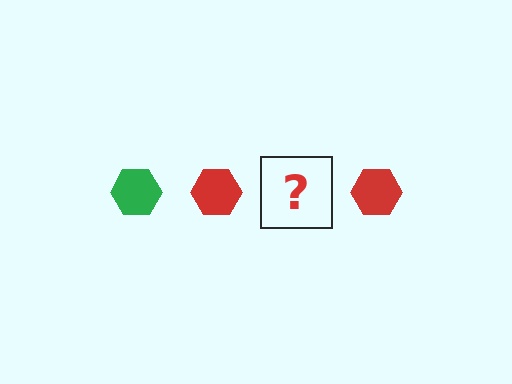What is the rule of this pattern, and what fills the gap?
The rule is that the pattern cycles through green, red hexagons. The gap should be filled with a green hexagon.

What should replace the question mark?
The question mark should be replaced with a green hexagon.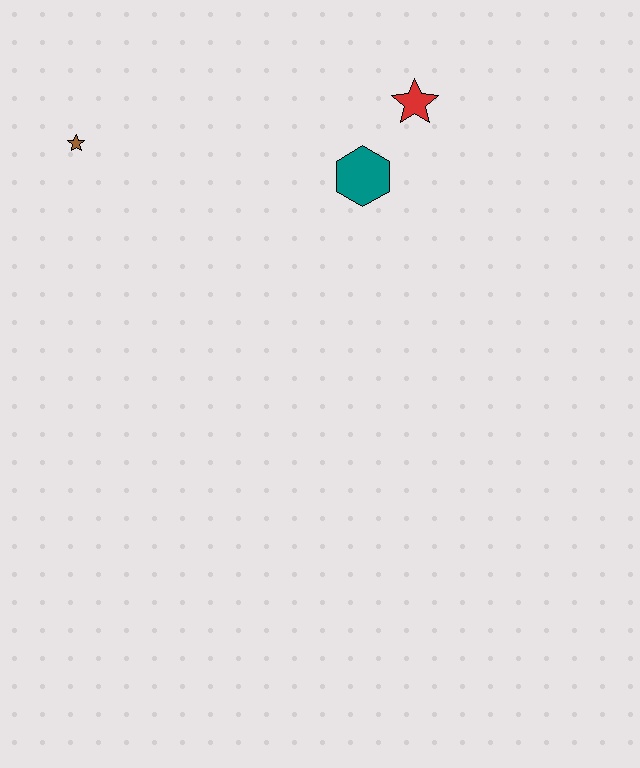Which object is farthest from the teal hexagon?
The brown star is farthest from the teal hexagon.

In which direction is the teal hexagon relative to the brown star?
The teal hexagon is to the right of the brown star.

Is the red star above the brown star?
Yes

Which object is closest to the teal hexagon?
The red star is closest to the teal hexagon.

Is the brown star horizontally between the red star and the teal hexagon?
No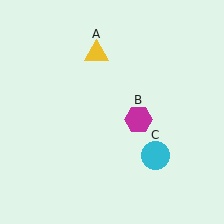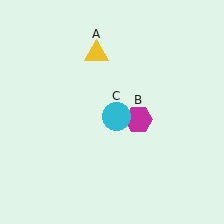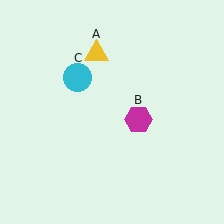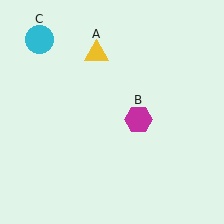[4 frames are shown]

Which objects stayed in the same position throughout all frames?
Yellow triangle (object A) and magenta hexagon (object B) remained stationary.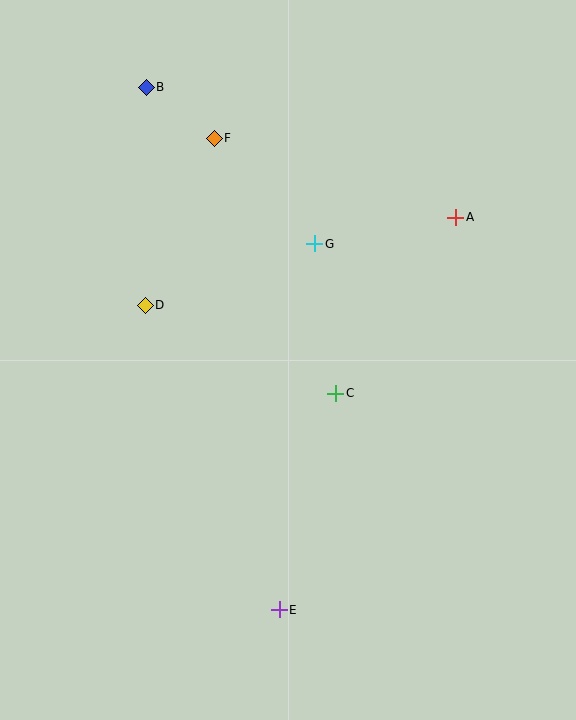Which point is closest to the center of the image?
Point C at (336, 393) is closest to the center.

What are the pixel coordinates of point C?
Point C is at (336, 393).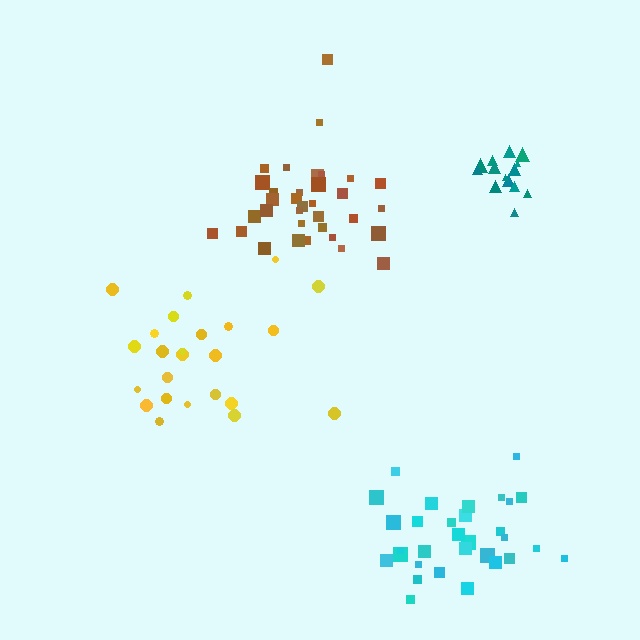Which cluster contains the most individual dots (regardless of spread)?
Brown (35).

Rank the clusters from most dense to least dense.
teal, brown, yellow, cyan.